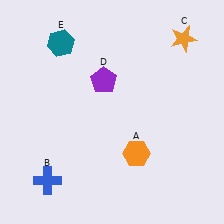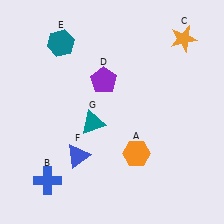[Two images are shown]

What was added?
A blue triangle (F), a teal triangle (G) were added in Image 2.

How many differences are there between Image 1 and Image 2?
There are 2 differences between the two images.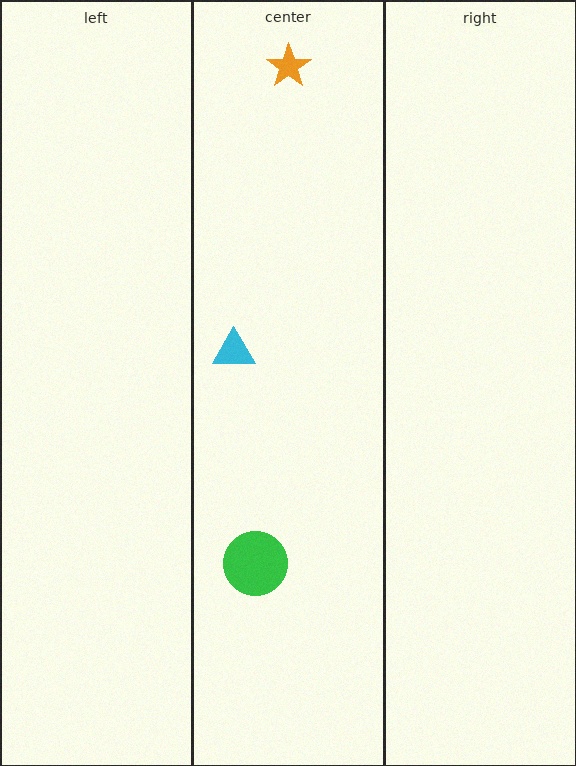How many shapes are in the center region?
3.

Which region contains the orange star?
The center region.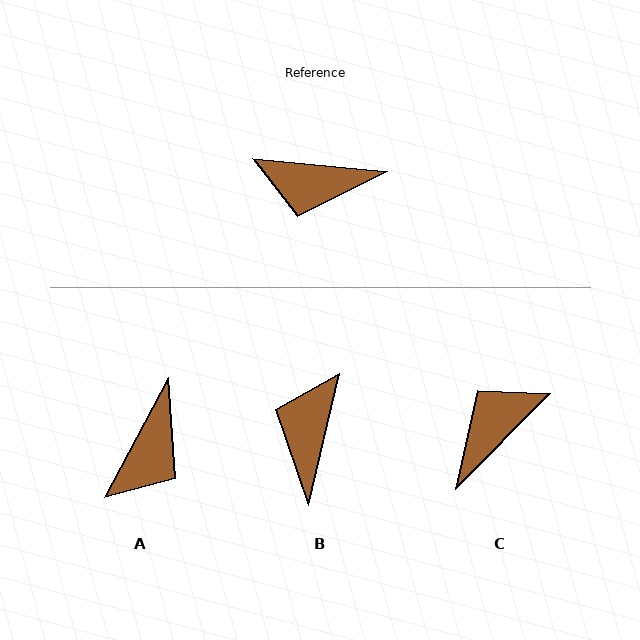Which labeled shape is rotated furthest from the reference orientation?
C, about 129 degrees away.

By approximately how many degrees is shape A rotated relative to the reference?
Approximately 67 degrees counter-clockwise.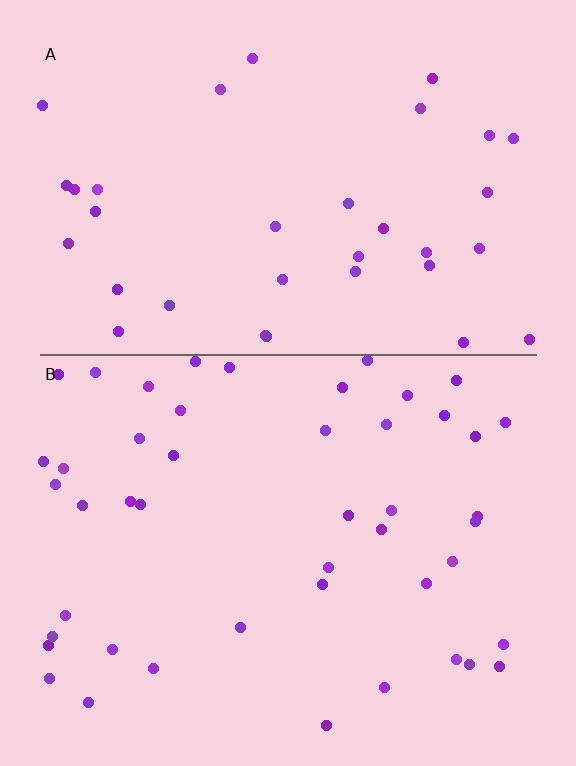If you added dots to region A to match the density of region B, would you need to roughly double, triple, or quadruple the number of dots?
Approximately double.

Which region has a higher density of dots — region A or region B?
B (the bottom).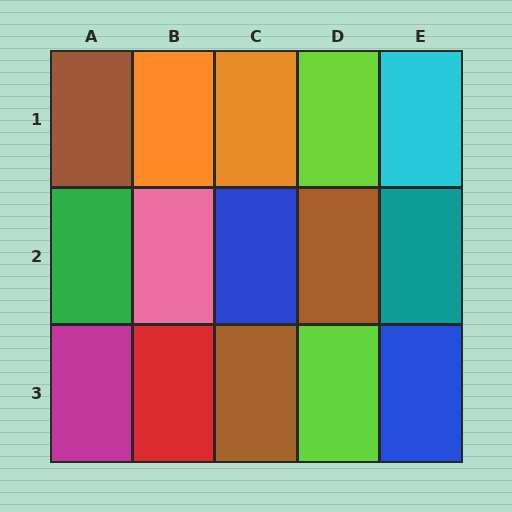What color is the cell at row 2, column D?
Brown.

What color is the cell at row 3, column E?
Blue.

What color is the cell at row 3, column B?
Red.